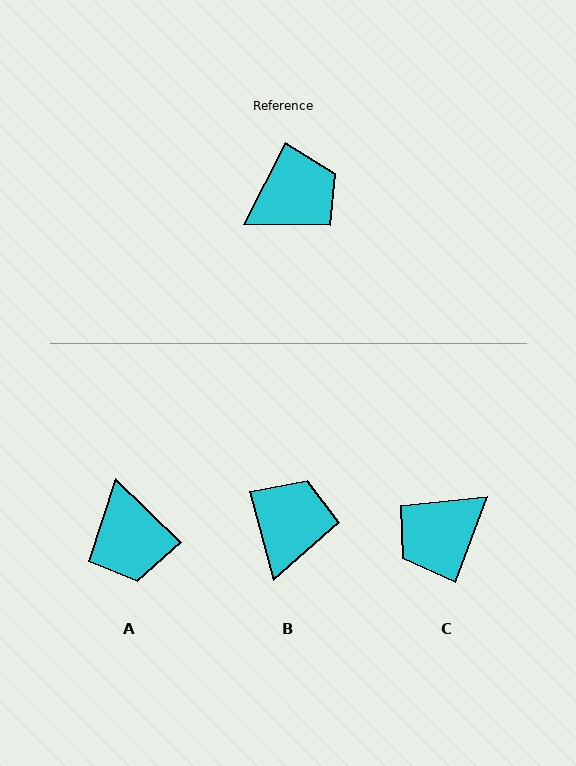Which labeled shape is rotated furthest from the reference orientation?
C, about 173 degrees away.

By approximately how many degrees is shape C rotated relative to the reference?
Approximately 173 degrees clockwise.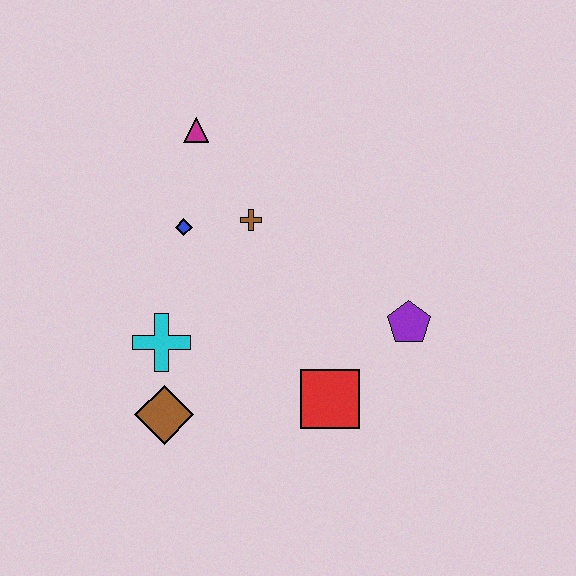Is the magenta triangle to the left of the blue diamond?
No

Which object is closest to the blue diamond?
The brown cross is closest to the blue diamond.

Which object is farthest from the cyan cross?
The purple pentagon is farthest from the cyan cross.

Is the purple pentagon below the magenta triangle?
Yes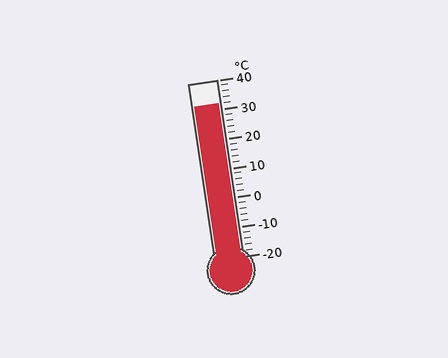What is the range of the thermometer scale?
The thermometer scale ranges from -20°C to 40°C.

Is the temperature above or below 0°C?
The temperature is above 0°C.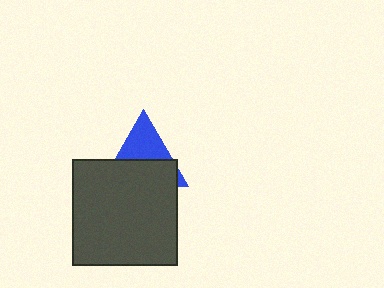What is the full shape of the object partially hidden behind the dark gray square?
The partially hidden object is a blue triangle.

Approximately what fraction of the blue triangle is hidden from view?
Roughly 55% of the blue triangle is hidden behind the dark gray square.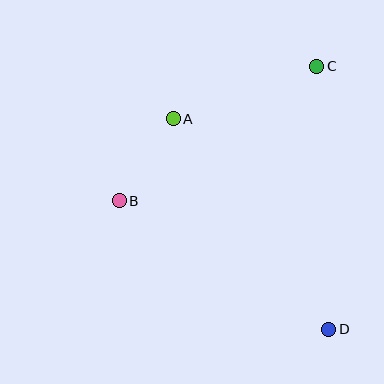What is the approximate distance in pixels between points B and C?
The distance between B and C is approximately 239 pixels.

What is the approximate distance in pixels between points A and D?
The distance between A and D is approximately 262 pixels.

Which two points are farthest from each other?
Points C and D are farthest from each other.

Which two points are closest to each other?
Points A and B are closest to each other.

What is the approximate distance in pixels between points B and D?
The distance between B and D is approximately 246 pixels.